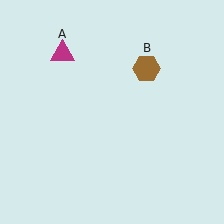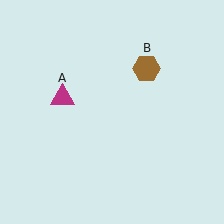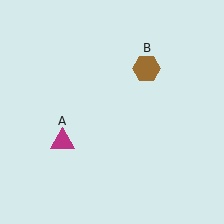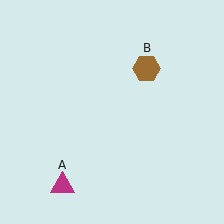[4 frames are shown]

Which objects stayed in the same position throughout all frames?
Brown hexagon (object B) remained stationary.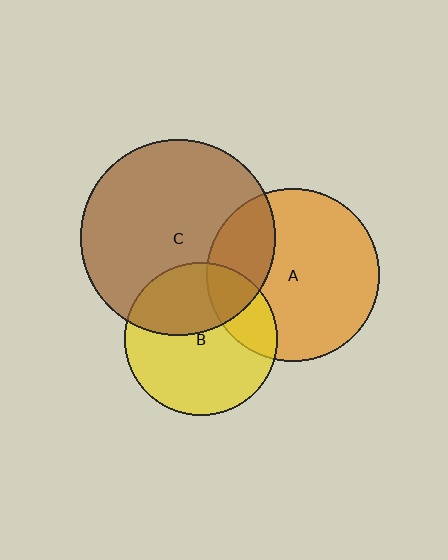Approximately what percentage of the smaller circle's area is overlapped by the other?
Approximately 25%.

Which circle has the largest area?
Circle C (brown).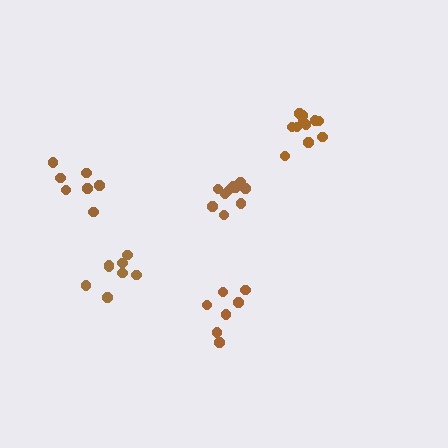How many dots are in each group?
Group 1: 11 dots, Group 2: 7 dots, Group 3: 7 dots, Group 4: 8 dots, Group 5: 10 dots (43 total).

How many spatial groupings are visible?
There are 5 spatial groupings.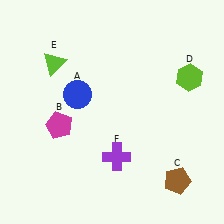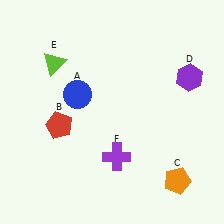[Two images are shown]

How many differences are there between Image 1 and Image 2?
There are 3 differences between the two images.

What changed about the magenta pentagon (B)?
In Image 1, B is magenta. In Image 2, it changed to red.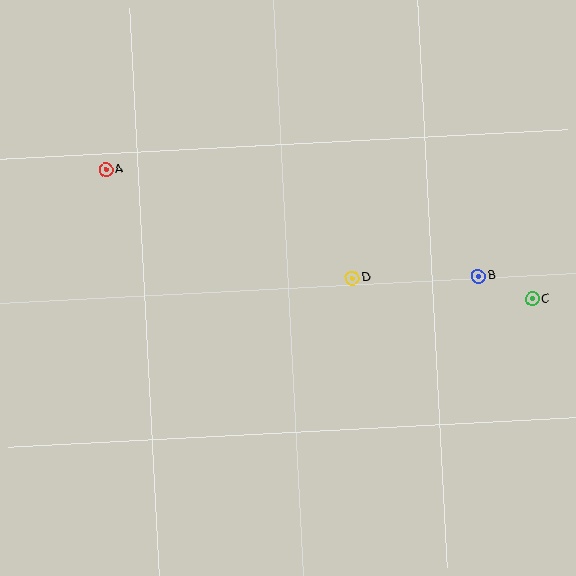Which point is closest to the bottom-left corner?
Point A is closest to the bottom-left corner.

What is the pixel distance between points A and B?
The distance between A and B is 387 pixels.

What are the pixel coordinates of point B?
Point B is at (478, 276).